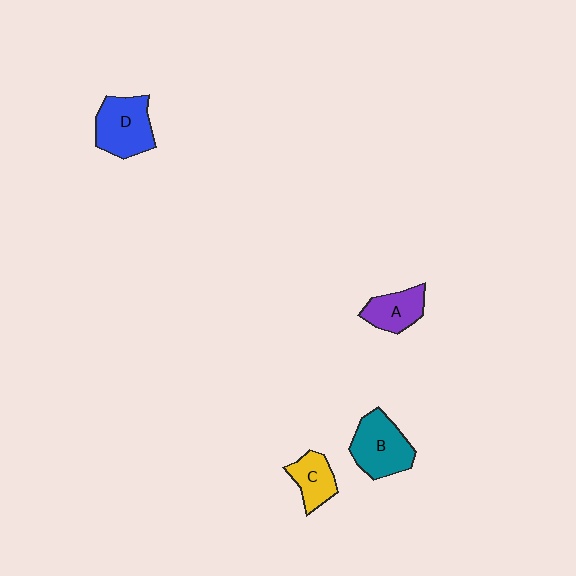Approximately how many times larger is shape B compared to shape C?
Approximately 1.6 times.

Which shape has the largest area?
Shape B (teal).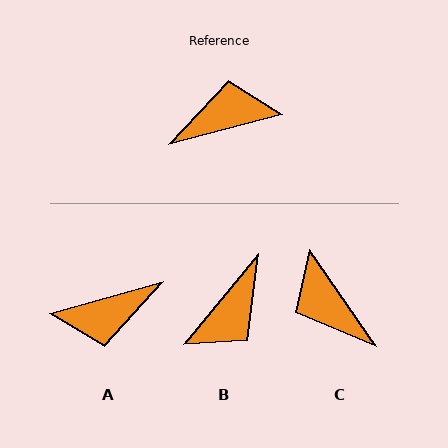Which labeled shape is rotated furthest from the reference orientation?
A, about 179 degrees away.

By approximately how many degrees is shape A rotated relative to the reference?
Approximately 179 degrees clockwise.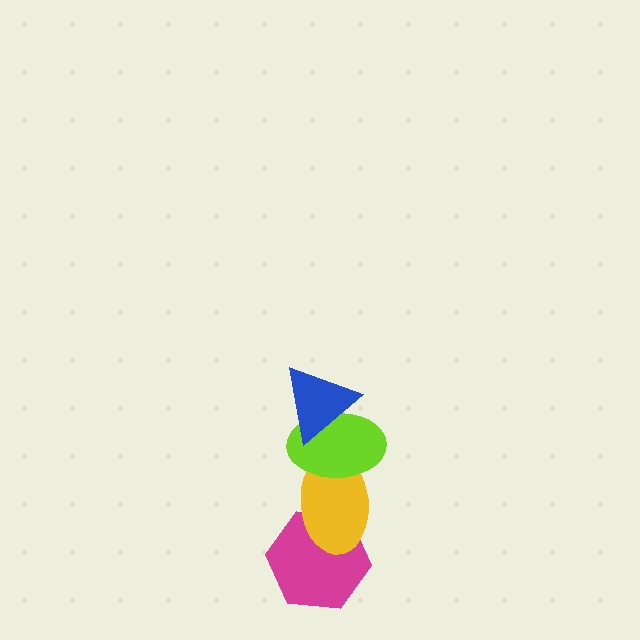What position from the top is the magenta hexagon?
The magenta hexagon is 4th from the top.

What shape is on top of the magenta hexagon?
The yellow ellipse is on top of the magenta hexagon.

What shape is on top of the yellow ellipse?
The lime ellipse is on top of the yellow ellipse.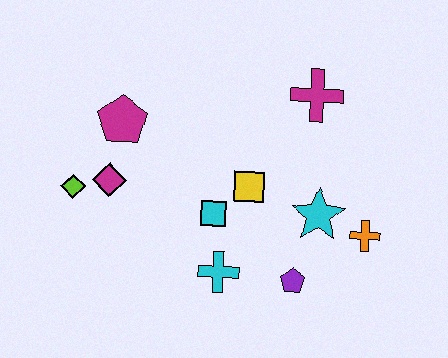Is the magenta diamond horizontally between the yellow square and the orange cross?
No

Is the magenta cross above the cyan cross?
Yes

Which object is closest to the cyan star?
The orange cross is closest to the cyan star.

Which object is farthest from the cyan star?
The lime diamond is farthest from the cyan star.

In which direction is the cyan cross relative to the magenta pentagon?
The cyan cross is below the magenta pentagon.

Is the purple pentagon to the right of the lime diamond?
Yes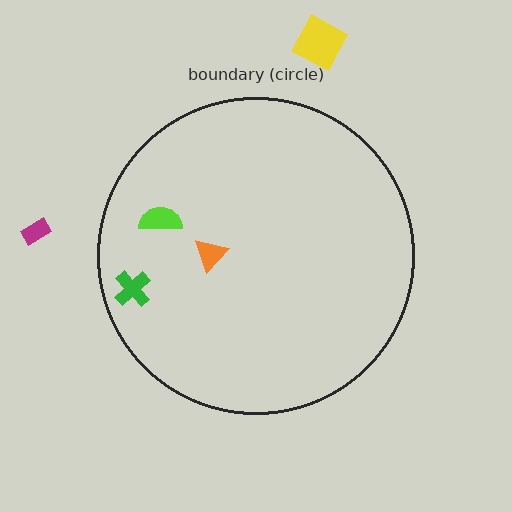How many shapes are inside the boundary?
3 inside, 2 outside.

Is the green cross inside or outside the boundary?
Inside.